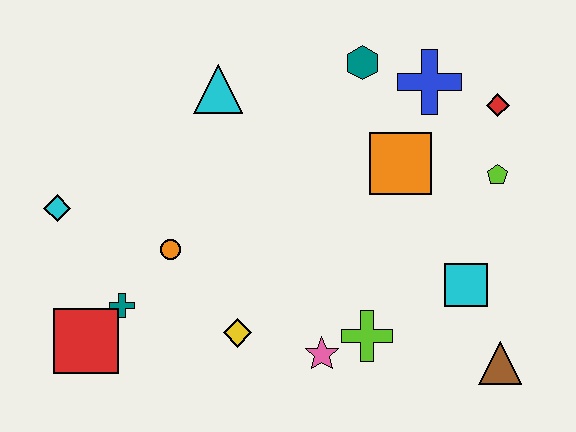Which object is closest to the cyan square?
The brown triangle is closest to the cyan square.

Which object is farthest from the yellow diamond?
The red diamond is farthest from the yellow diamond.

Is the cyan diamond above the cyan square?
Yes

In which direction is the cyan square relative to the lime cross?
The cyan square is to the right of the lime cross.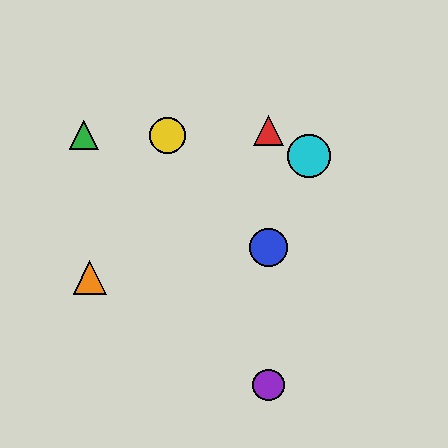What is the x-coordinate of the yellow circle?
The yellow circle is at x≈168.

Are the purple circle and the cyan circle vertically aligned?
No, the purple circle is at x≈269 and the cyan circle is at x≈309.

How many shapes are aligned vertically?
3 shapes (the red triangle, the blue circle, the purple circle) are aligned vertically.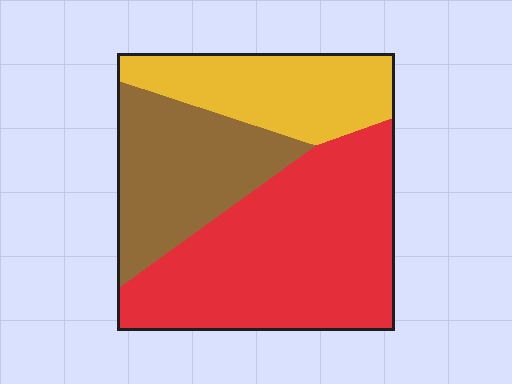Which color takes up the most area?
Red, at roughly 50%.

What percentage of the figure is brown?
Brown covers roughly 25% of the figure.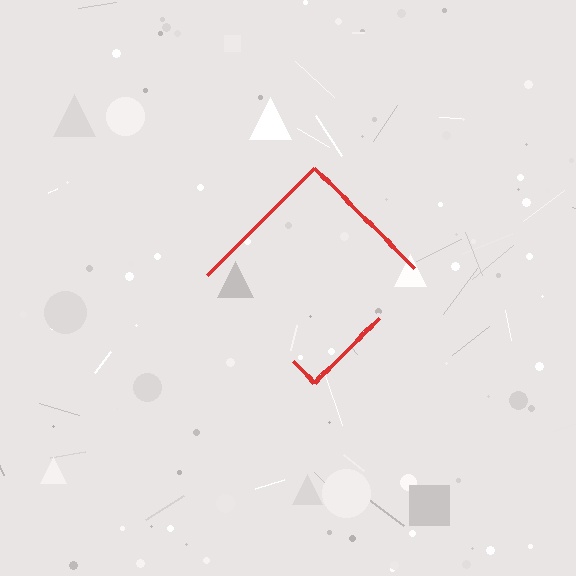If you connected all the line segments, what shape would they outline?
They would outline a diamond.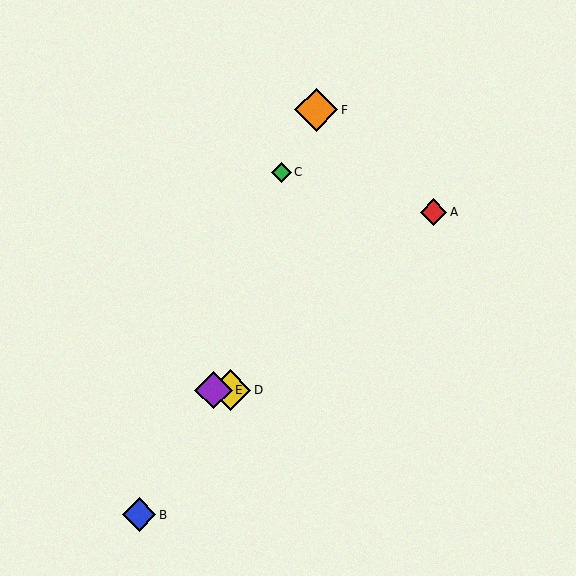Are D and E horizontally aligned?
Yes, both are at y≈390.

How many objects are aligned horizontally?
2 objects (D, E) are aligned horizontally.